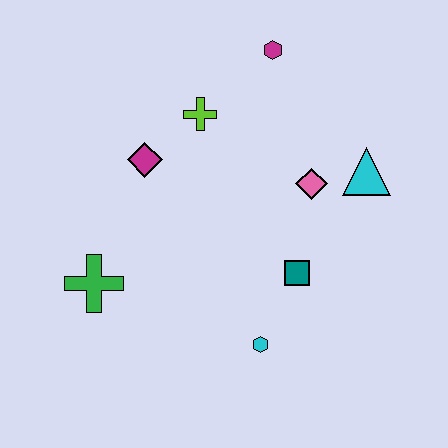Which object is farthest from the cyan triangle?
The green cross is farthest from the cyan triangle.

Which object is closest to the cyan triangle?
The pink diamond is closest to the cyan triangle.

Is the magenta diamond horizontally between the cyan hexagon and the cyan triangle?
No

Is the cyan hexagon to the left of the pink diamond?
Yes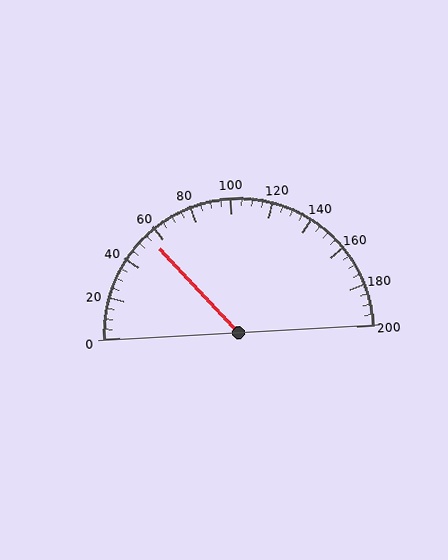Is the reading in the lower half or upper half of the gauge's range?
The reading is in the lower half of the range (0 to 200).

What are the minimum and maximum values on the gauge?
The gauge ranges from 0 to 200.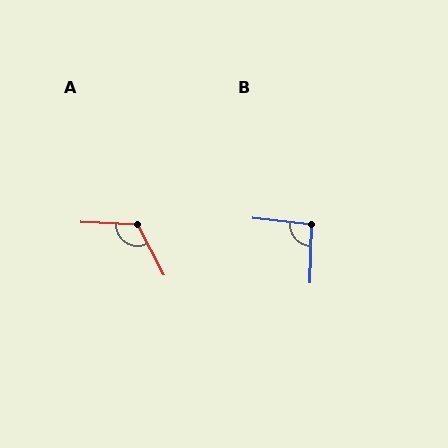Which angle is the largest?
A, at approximately 120 degrees.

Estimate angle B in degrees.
Approximately 95 degrees.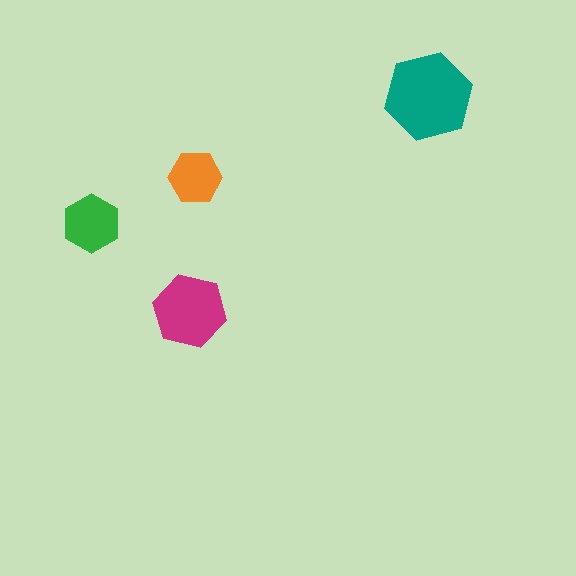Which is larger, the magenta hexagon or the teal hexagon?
The teal one.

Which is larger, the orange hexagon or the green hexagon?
The green one.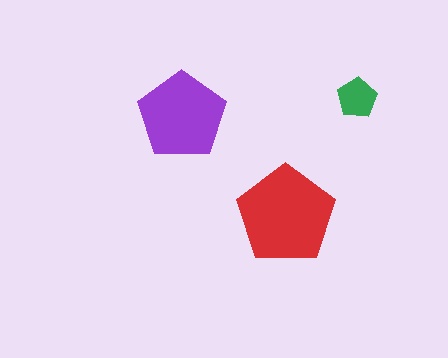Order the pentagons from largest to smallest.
the red one, the purple one, the green one.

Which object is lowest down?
The red pentagon is bottommost.